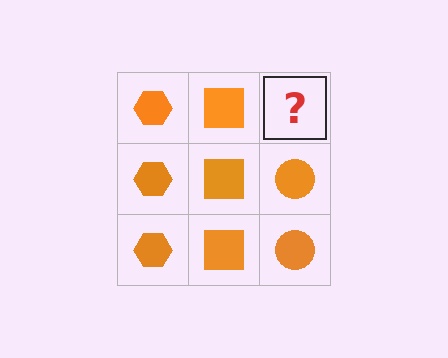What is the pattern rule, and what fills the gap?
The rule is that each column has a consistent shape. The gap should be filled with an orange circle.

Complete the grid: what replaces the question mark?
The question mark should be replaced with an orange circle.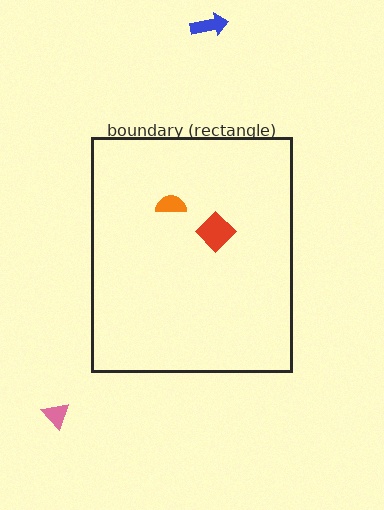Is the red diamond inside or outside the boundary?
Inside.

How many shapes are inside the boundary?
2 inside, 2 outside.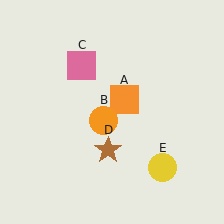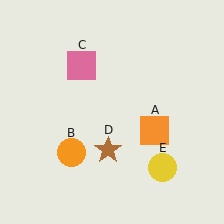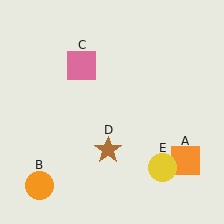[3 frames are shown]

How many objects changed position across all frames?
2 objects changed position: orange square (object A), orange circle (object B).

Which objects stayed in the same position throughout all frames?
Pink square (object C) and brown star (object D) and yellow circle (object E) remained stationary.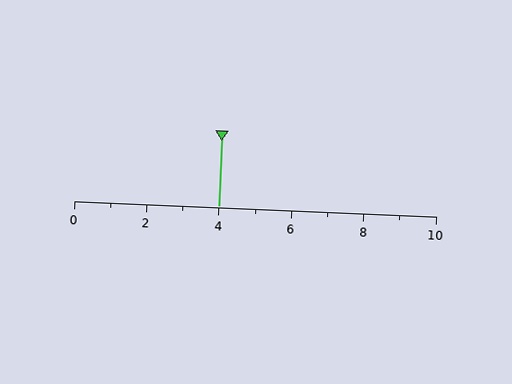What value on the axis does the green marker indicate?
The marker indicates approximately 4.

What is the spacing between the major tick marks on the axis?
The major ticks are spaced 2 apart.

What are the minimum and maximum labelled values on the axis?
The axis runs from 0 to 10.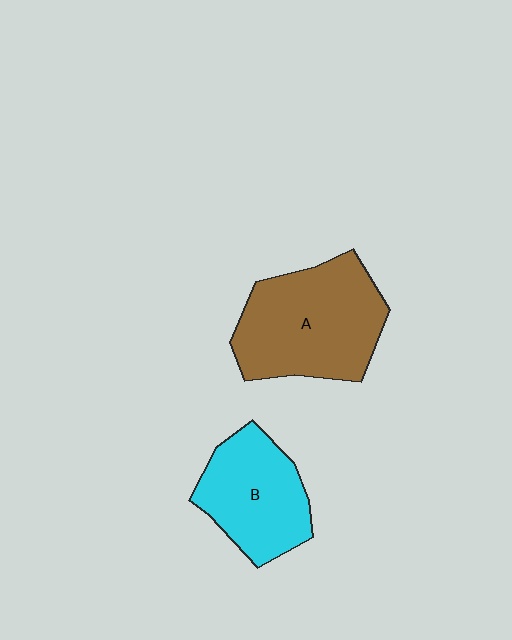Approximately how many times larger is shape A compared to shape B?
Approximately 1.4 times.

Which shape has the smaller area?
Shape B (cyan).